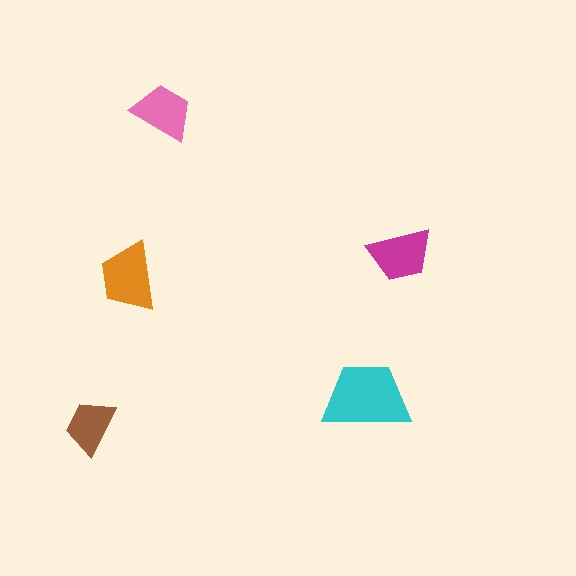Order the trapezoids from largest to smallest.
the cyan one, the orange one, the magenta one, the pink one, the brown one.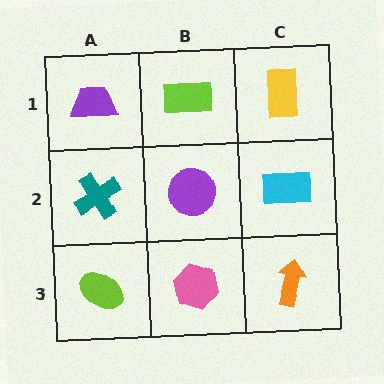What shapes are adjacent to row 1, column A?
A teal cross (row 2, column A), a lime rectangle (row 1, column B).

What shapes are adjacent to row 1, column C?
A cyan rectangle (row 2, column C), a lime rectangle (row 1, column B).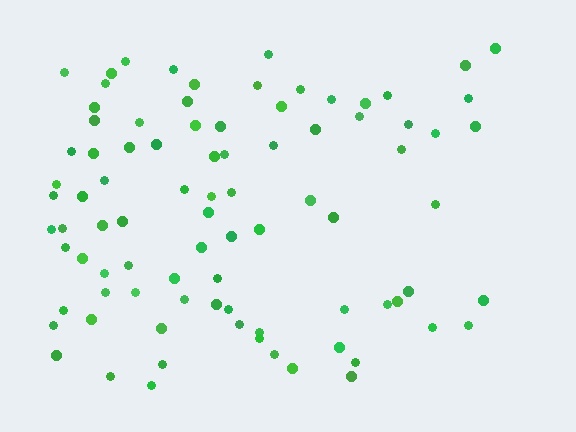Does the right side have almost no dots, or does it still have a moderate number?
Still a moderate number, just noticeably fewer than the left.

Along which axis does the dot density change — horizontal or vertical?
Horizontal.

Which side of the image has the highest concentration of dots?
The left.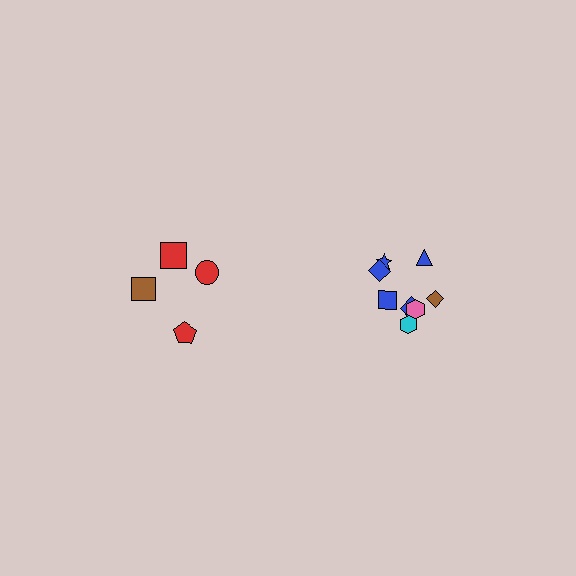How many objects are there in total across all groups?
There are 12 objects.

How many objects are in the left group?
There are 4 objects.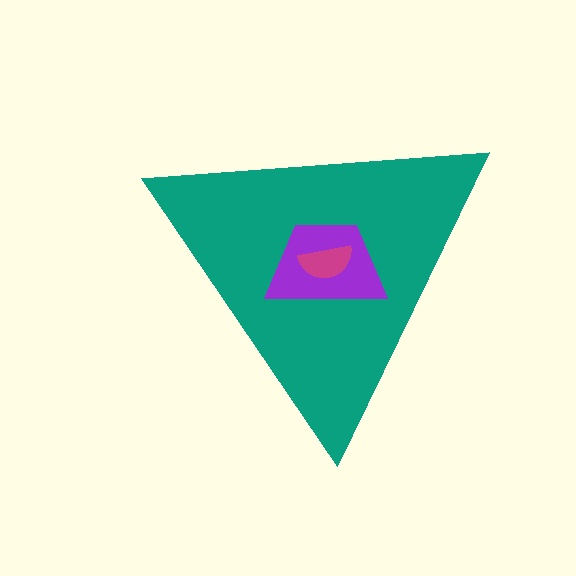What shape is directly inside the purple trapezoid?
The magenta semicircle.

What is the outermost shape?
The teal triangle.